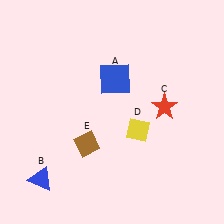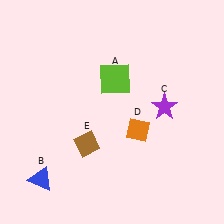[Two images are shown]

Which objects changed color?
A changed from blue to lime. C changed from red to purple. D changed from yellow to orange.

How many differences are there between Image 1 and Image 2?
There are 3 differences between the two images.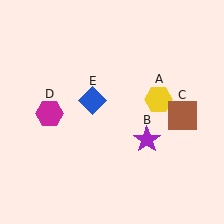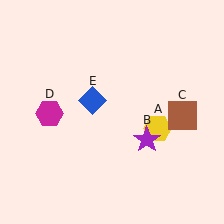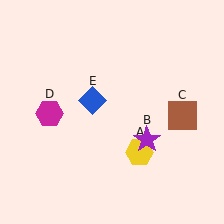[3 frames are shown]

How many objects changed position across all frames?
1 object changed position: yellow hexagon (object A).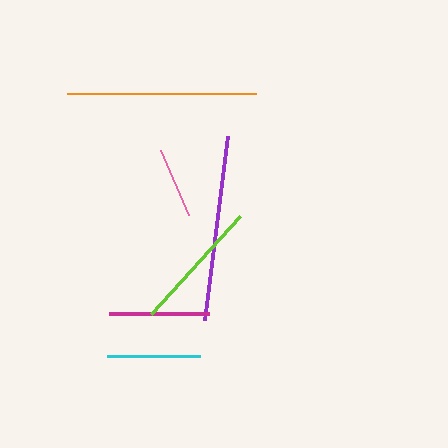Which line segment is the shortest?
The pink line is the shortest at approximately 70 pixels.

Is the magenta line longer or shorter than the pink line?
The magenta line is longer than the pink line.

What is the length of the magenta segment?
The magenta segment is approximately 100 pixels long.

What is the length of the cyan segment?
The cyan segment is approximately 92 pixels long.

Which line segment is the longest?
The orange line is the longest at approximately 189 pixels.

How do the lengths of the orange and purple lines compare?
The orange and purple lines are approximately the same length.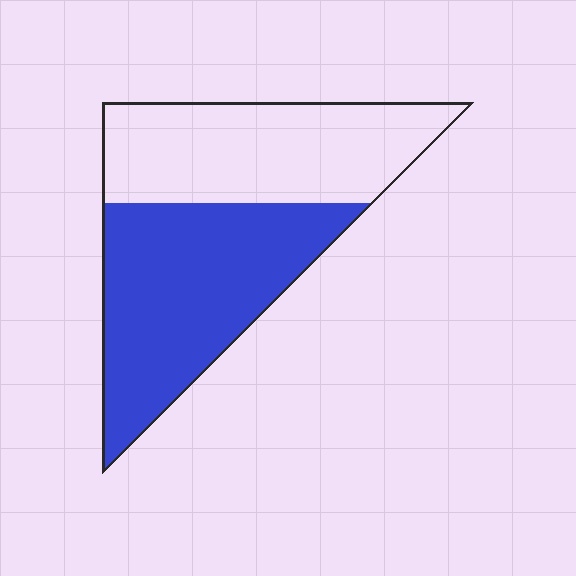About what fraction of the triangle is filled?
About one half (1/2).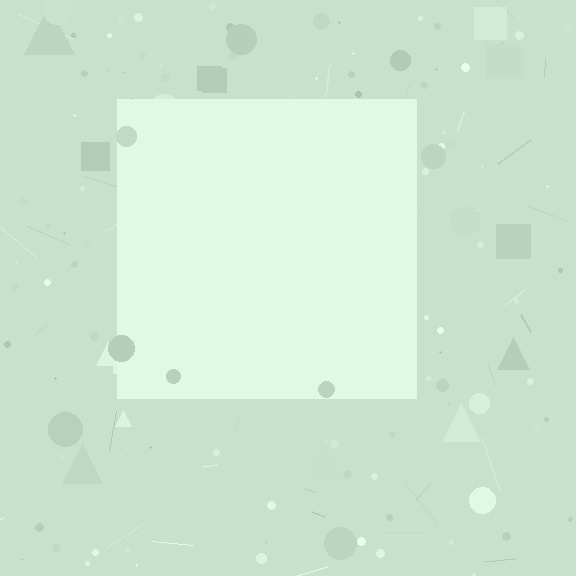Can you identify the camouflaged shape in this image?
The camouflaged shape is a square.